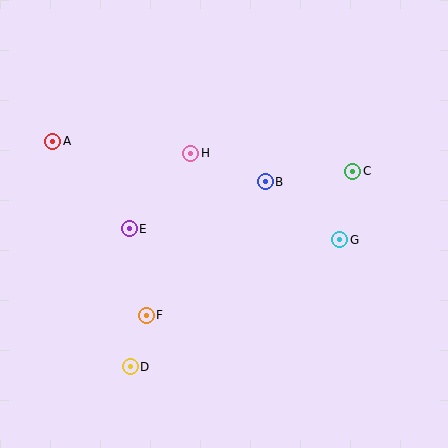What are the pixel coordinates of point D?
Point D is at (130, 367).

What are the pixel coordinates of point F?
Point F is at (146, 315).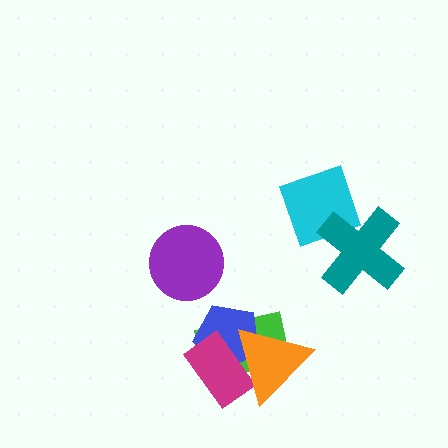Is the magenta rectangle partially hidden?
Yes, it is partially covered by another shape.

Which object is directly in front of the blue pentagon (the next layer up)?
The magenta rectangle is directly in front of the blue pentagon.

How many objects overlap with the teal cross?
1 object overlaps with the teal cross.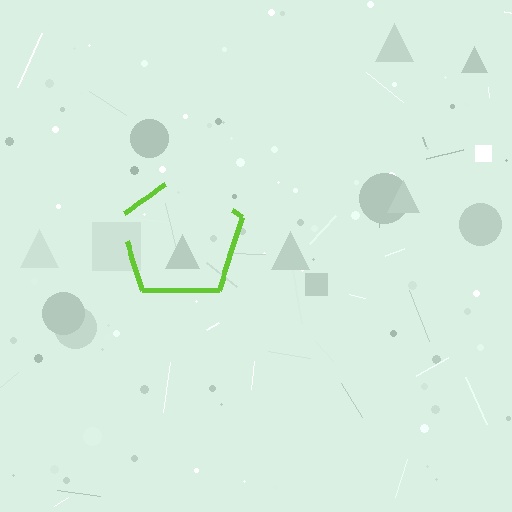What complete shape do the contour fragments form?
The contour fragments form a pentagon.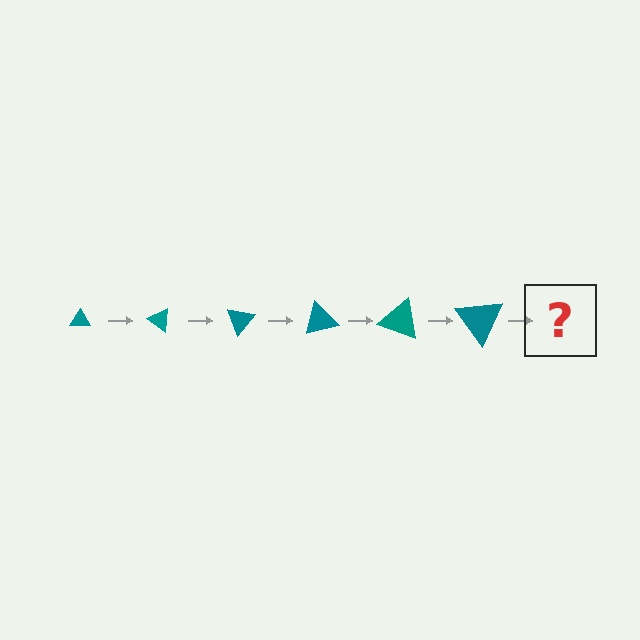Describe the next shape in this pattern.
It should be a triangle, larger than the previous one and rotated 210 degrees from the start.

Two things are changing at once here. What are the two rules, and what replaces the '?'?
The two rules are that the triangle grows larger each step and it rotates 35 degrees each step. The '?' should be a triangle, larger than the previous one and rotated 210 degrees from the start.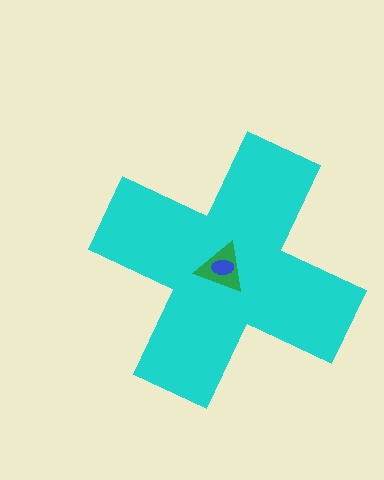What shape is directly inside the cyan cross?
The green triangle.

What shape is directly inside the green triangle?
The blue ellipse.